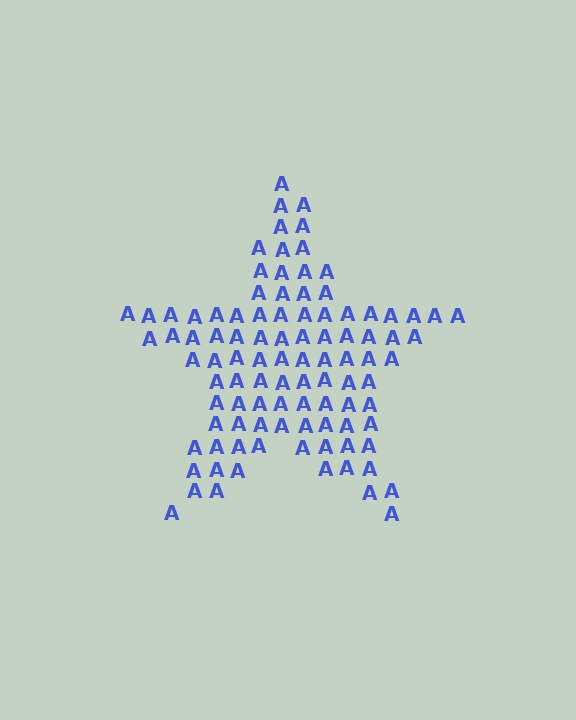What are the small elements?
The small elements are letter A's.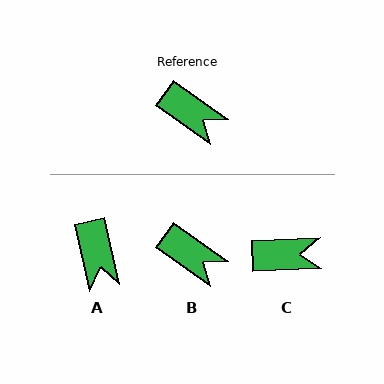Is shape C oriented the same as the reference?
No, it is off by about 37 degrees.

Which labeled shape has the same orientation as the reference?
B.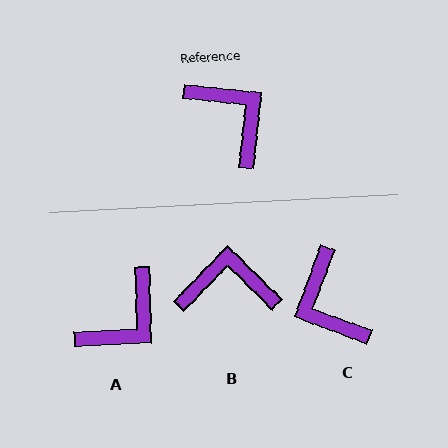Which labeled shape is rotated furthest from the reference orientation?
C, about 166 degrees away.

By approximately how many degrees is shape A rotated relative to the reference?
Approximately 82 degrees clockwise.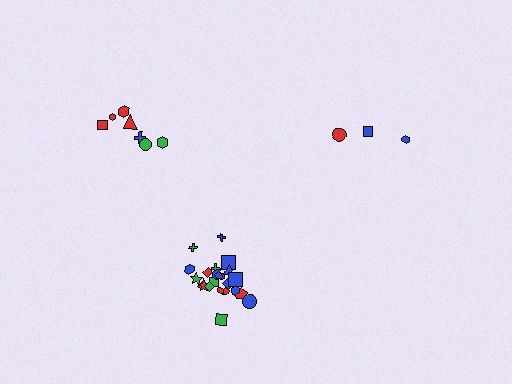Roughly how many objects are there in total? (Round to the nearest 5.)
Roughly 35 objects in total.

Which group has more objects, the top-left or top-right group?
The top-left group.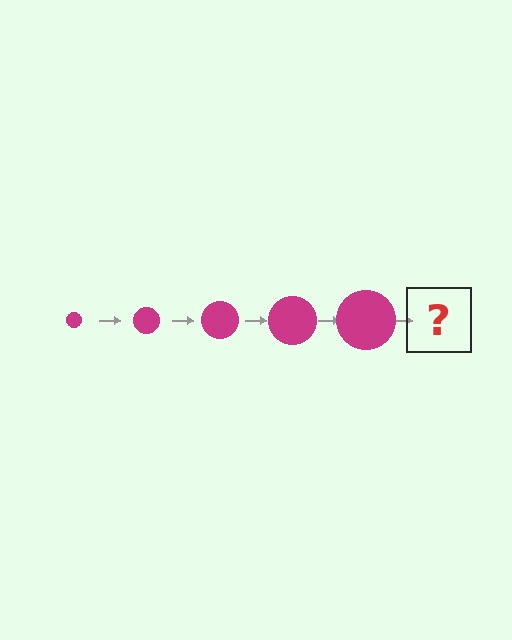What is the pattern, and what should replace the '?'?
The pattern is that the circle gets progressively larger each step. The '?' should be a magenta circle, larger than the previous one.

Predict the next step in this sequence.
The next step is a magenta circle, larger than the previous one.